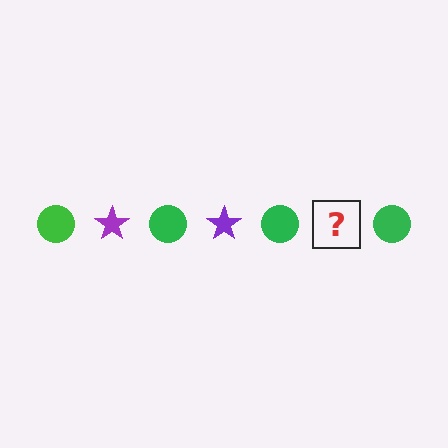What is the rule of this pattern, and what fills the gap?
The rule is that the pattern alternates between green circle and purple star. The gap should be filled with a purple star.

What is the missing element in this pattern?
The missing element is a purple star.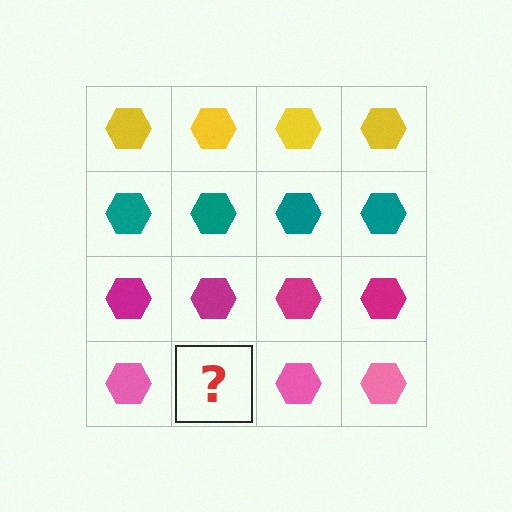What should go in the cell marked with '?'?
The missing cell should contain a pink hexagon.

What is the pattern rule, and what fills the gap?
The rule is that each row has a consistent color. The gap should be filled with a pink hexagon.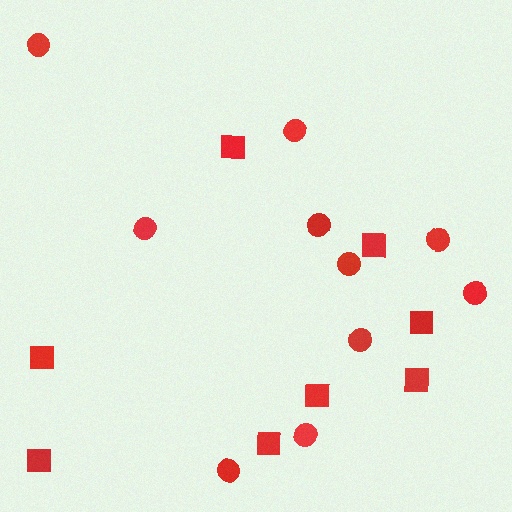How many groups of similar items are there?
There are 2 groups: one group of circles (10) and one group of squares (8).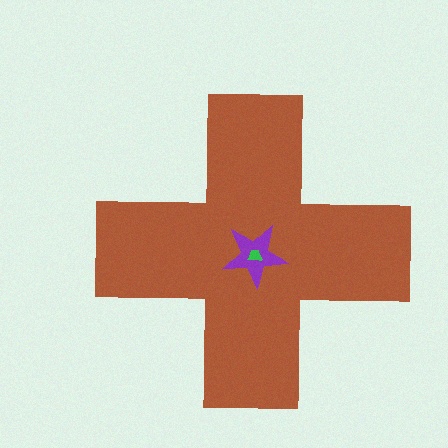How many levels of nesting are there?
3.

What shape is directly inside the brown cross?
The purple star.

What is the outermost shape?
The brown cross.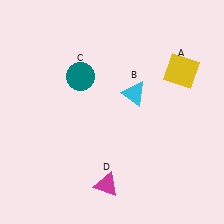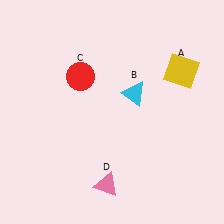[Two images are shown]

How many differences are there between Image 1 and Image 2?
There are 2 differences between the two images.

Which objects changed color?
C changed from teal to red. D changed from magenta to pink.